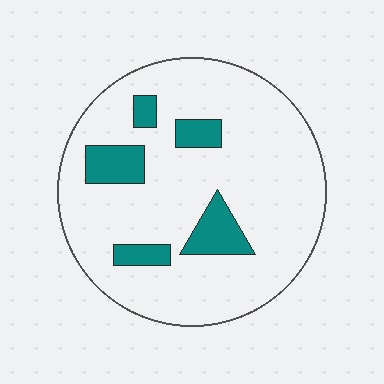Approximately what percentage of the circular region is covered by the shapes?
Approximately 15%.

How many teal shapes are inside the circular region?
5.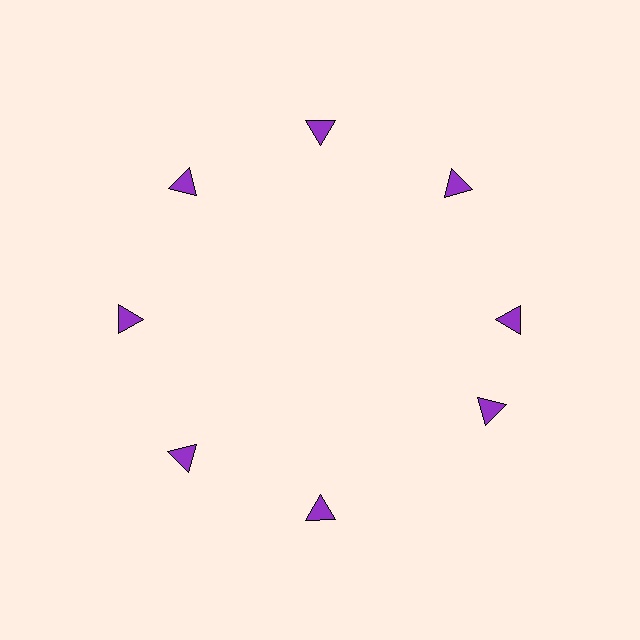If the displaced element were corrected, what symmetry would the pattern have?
It would have 8-fold rotational symmetry — the pattern would map onto itself every 45 degrees.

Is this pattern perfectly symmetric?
No. The 8 purple triangles are arranged in a ring, but one element near the 4 o'clock position is rotated out of alignment along the ring, breaking the 8-fold rotational symmetry.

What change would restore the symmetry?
The symmetry would be restored by rotating it back into even spacing with its neighbors so that all 8 triangles sit at equal angles and equal distance from the center.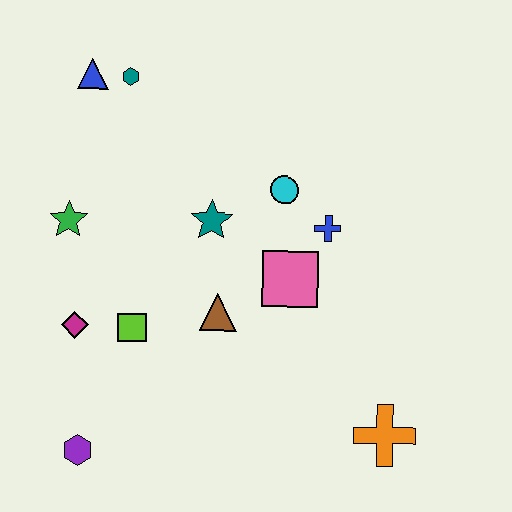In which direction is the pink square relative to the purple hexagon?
The pink square is to the right of the purple hexagon.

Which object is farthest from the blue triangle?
The orange cross is farthest from the blue triangle.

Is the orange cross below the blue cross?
Yes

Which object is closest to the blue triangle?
The teal hexagon is closest to the blue triangle.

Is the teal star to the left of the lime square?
No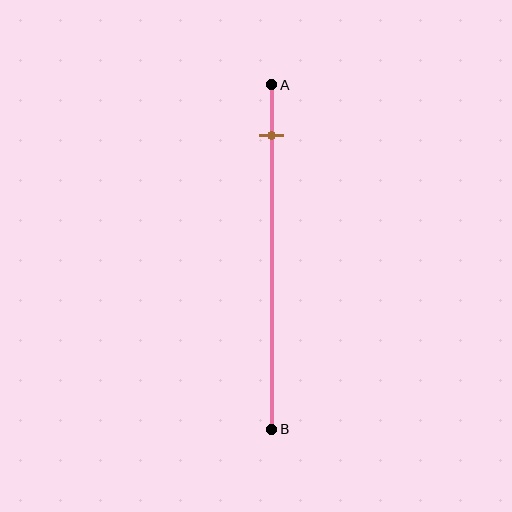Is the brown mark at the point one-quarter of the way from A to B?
No, the mark is at about 15% from A, not at the 25% one-quarter point.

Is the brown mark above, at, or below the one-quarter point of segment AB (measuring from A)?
The brown mark is above the one-quarter point of segment AB.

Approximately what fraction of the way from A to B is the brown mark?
The brown mark is approximately 15% of the way from A to B.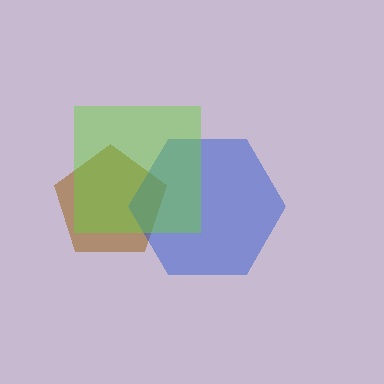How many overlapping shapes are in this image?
There are 3 overlapping shapes in the image.